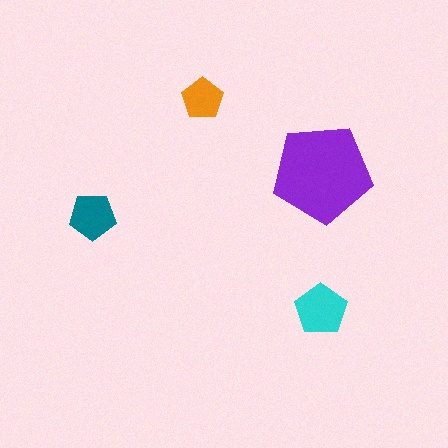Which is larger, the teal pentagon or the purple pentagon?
The purple one.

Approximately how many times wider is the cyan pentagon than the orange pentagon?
About 1.5 times wider.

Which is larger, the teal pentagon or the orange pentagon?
The teal one.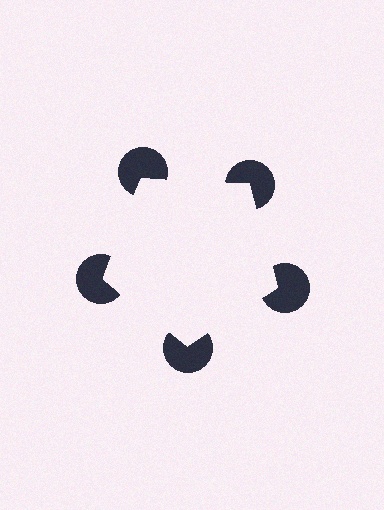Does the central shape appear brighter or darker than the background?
It typically appears slightly brighter than the background, even though no actual brightness change is drawn.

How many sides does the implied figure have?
5 sides.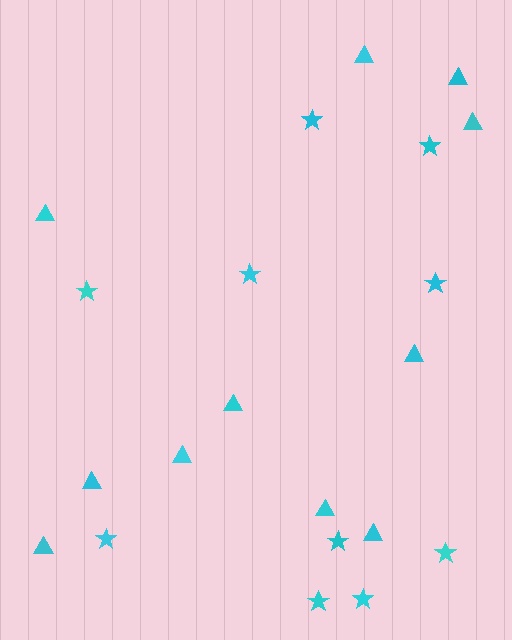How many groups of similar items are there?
There are 2 groups: one group of triangles (11) and one group of stars (10).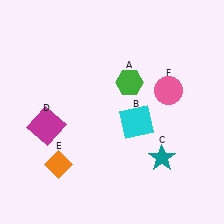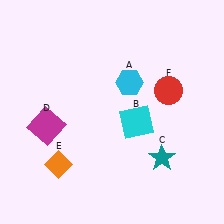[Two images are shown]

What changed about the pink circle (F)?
In Image 1, F is pink. In Image 2, it changed to red.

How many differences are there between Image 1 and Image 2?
There are 2 differences between the two images.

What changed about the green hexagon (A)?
In Image 1, A is green. In Image 2, it changed to cyan.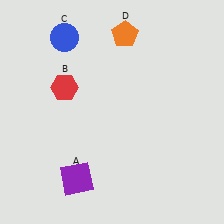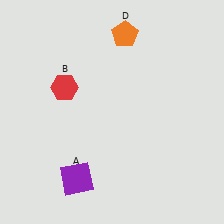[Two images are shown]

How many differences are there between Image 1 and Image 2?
There is 1 difference between the two images.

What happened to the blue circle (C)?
The blue circle (C) was removed in Image 2. It was in the top-left area of Image 1.